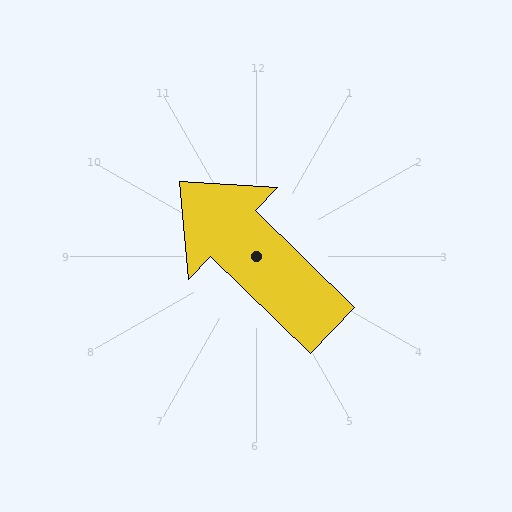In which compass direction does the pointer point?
Northwest.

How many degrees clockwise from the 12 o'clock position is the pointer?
Approximately 314 degrees.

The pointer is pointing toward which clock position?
Roughly 10 o'clock.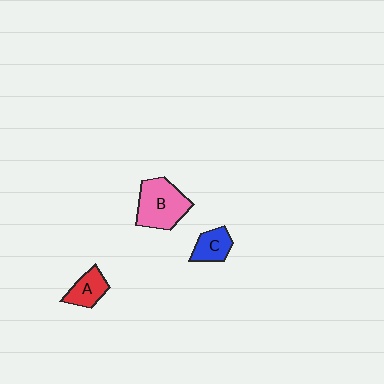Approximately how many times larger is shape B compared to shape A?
Approximately 1.8 times.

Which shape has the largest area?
Shape B (pink).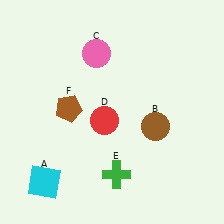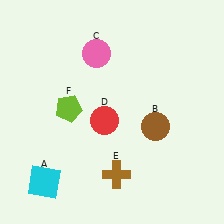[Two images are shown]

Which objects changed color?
E changed from green to brown. F changed from brown to lime.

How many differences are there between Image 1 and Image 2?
There are 2 differences between the two images.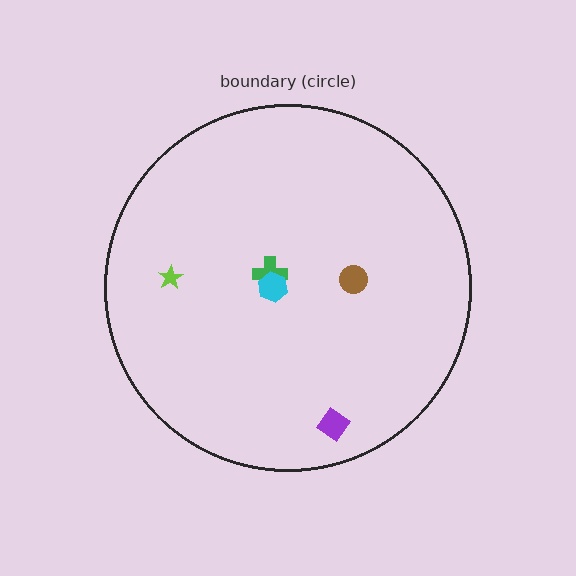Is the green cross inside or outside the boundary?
Inside.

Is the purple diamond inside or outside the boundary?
Inside.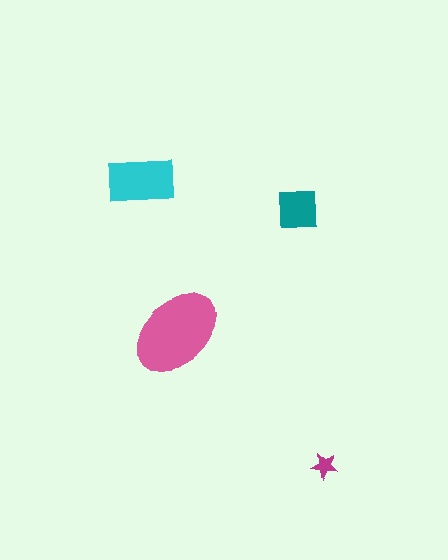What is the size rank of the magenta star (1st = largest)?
4th.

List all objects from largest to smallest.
The pink ellipse, the cyan rectangle, the teal square, the magenta star.